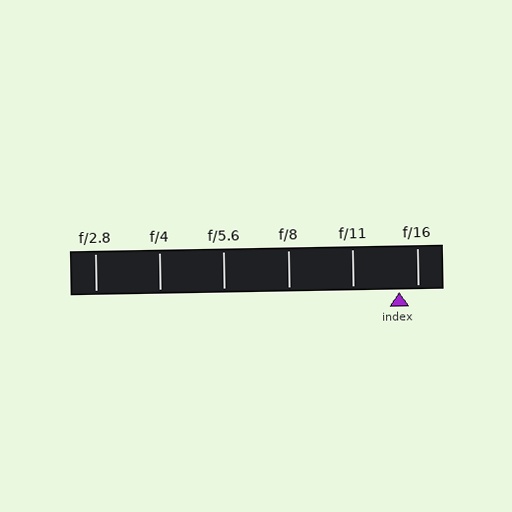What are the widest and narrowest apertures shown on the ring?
The widest aperture shown is f/2.8 and the narrowest is f/16.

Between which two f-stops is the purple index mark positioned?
The index mark is between f/11 and f/16.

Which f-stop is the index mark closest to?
The index mark is closest to f/16.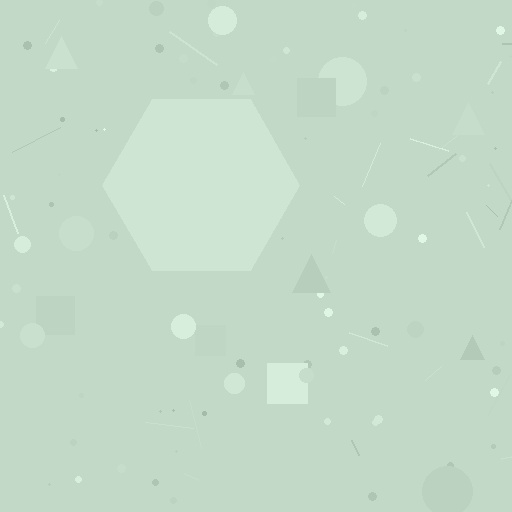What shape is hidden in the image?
A hexagon is hidden in the image.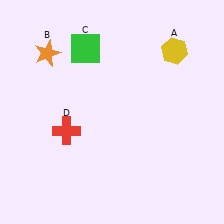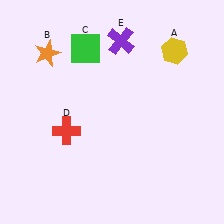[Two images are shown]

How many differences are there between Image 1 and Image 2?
There is 1 difference between the two images.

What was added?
A purple cross (E) was added in Image 2.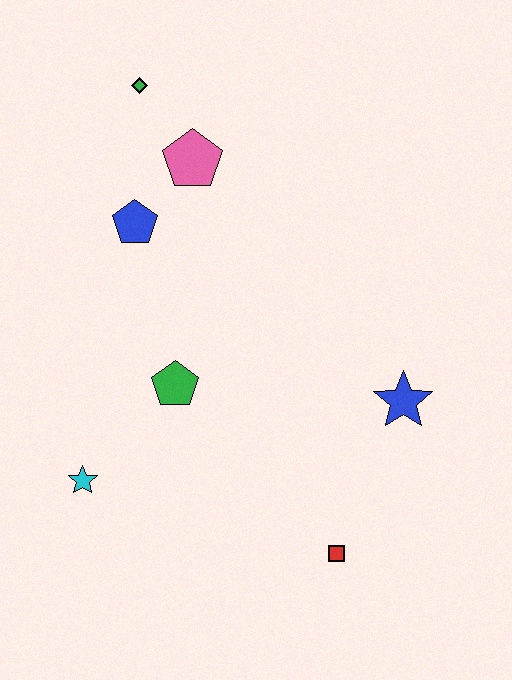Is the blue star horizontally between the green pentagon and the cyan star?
No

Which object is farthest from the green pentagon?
The green diamond is farthest from the green pentagon.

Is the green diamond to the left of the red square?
Yes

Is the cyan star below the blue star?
Yes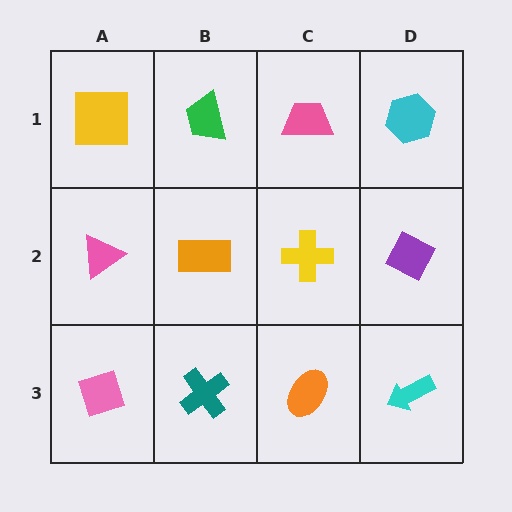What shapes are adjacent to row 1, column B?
An orange rectangle (row 2, column B), a yellow square (row 1, column A), a pink trapezoid (row 1, column C).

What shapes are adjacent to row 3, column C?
A yellow cross (row 2, column C), a teal cross (row 3, column B), a cyan arrow (row 3, column D).